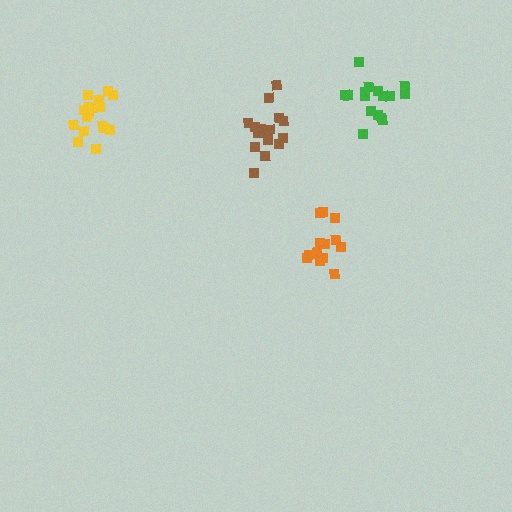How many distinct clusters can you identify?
There are 4 distinct clusters.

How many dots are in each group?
Group 1: 16 dots, Group 2: 13 dots, Group 3: 16 dots, Group 4: 17 dots (62 total).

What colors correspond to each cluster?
The clusters are colored: green, orange, brown, yellow.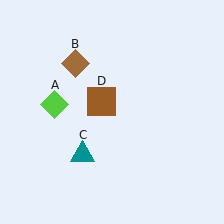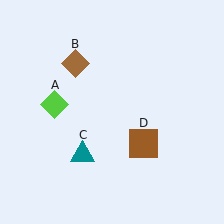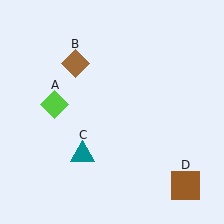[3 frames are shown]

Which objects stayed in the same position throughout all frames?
Lime diamond (object A) and brown diamond (object B) and teal triangle (object C) remained stationary.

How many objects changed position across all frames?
1 object changed position: brown square (object D).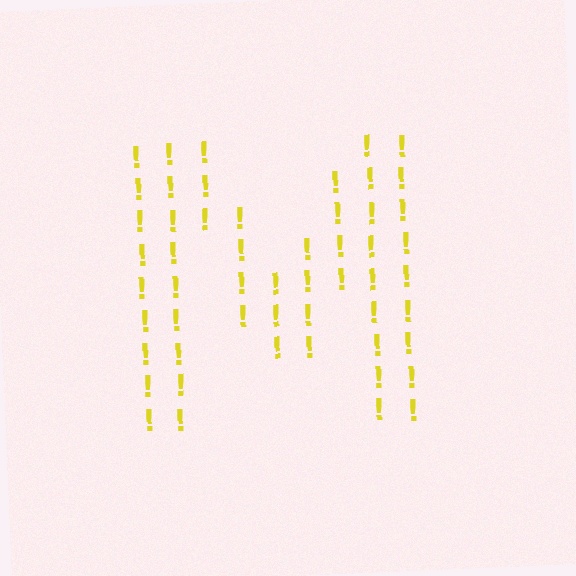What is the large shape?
The large shape is the letter M.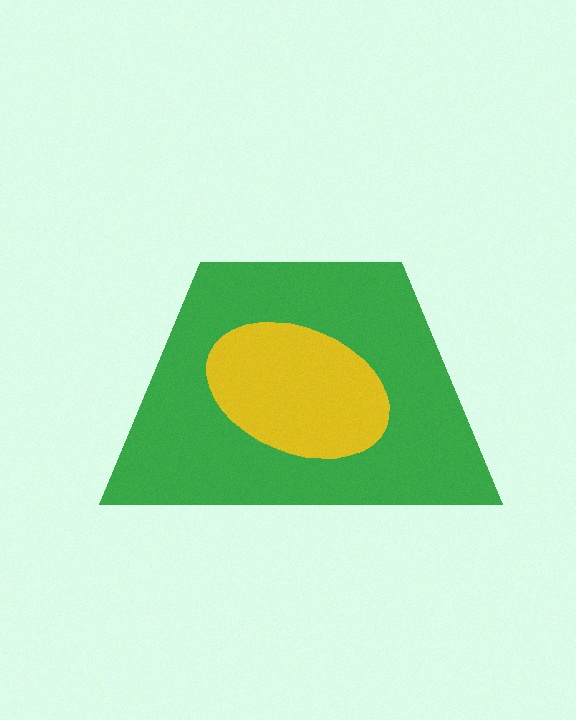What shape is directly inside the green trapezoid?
The yellow ellipse.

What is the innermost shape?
The yellow ellipse.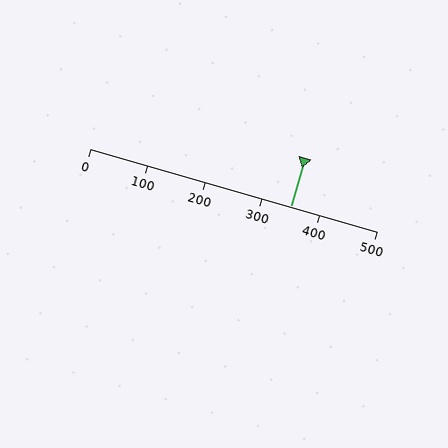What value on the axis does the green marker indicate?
The marker indicates approximately 350.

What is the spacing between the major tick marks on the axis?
The major ticks are spaced 100 apart.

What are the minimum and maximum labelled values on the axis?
The axis runs from 0 to 500.